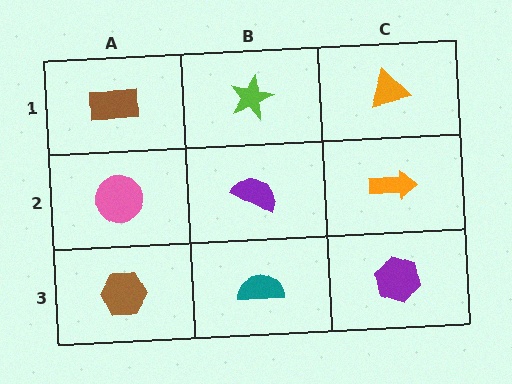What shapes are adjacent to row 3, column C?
An orange arrow (row 2, column C), a teal semicircle (row 3, column B).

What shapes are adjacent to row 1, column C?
An orange arrow (row 2, column C), a lime star (row 1, column B).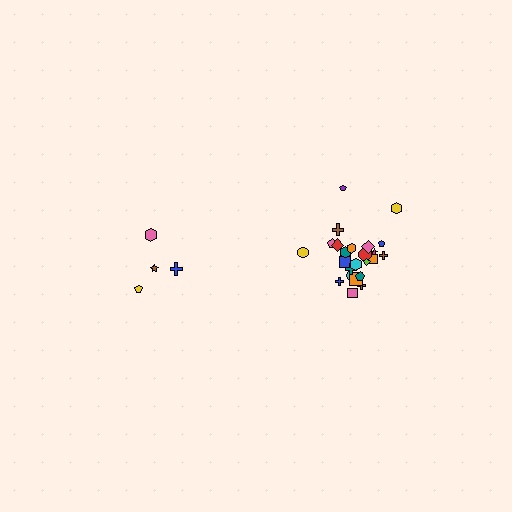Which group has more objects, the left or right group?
The right group.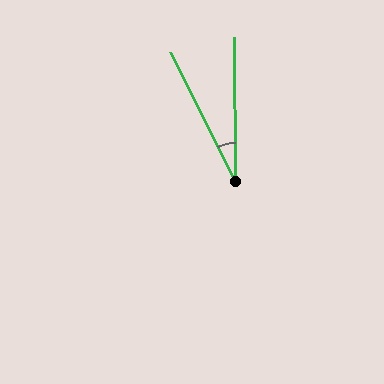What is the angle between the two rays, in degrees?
Approximately 26 degrees.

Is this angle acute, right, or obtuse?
It is acute.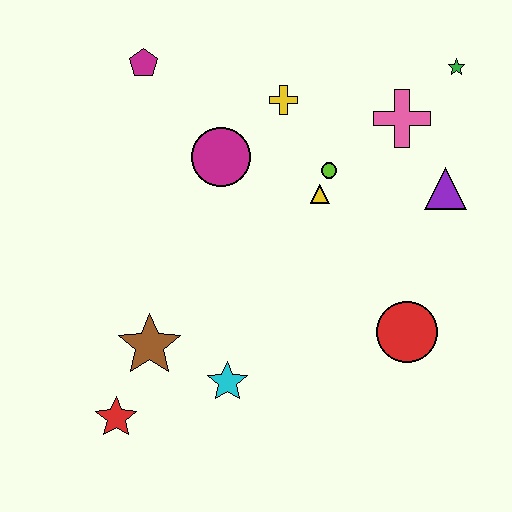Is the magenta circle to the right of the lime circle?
No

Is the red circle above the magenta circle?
No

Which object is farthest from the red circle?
The magenta pentagon is farthest from the red circle.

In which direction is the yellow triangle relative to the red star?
The yellow triangle is above the red star.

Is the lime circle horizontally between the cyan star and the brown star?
No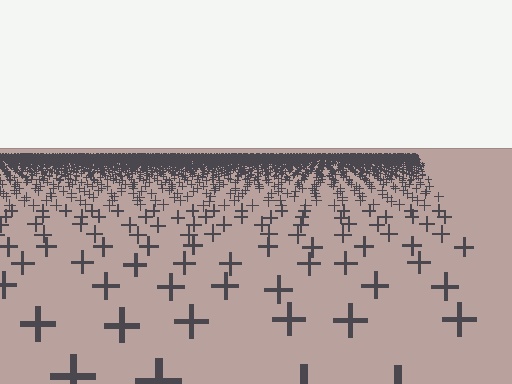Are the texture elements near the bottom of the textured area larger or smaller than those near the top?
Larger. Near the bottom, elements are closer to the viewer and appear at a bigger on-screen size.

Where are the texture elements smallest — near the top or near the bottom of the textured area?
Near the top.